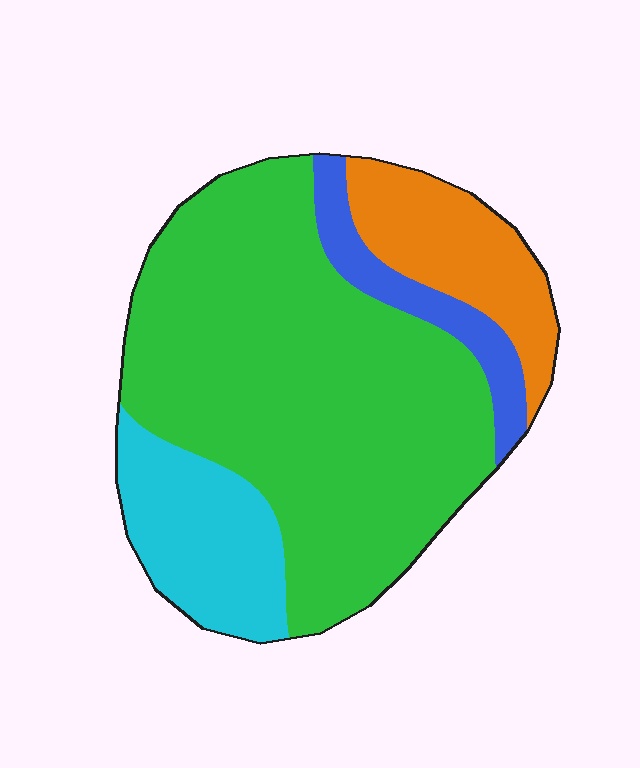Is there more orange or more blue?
Orange.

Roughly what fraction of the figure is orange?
Orange takes up about one eighth (1/8) of the figure.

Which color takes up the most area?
Green, at roughly 60%.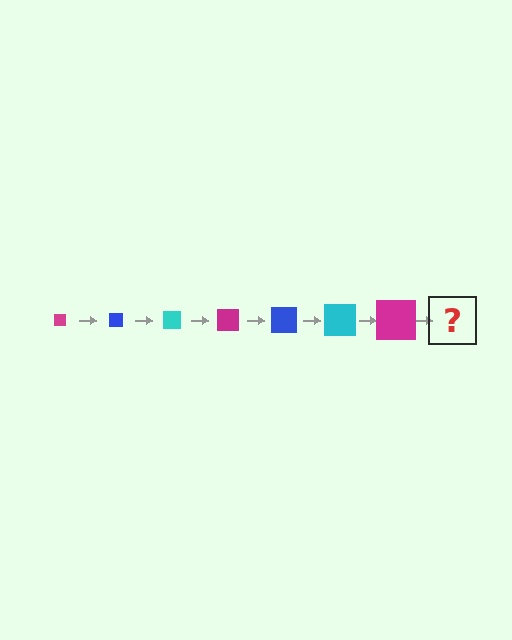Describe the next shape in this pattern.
It should be a blue square, larger than the previous one.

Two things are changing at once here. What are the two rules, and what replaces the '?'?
The two rules are that the square grows larger each step and the color cycles through magenta, blue, and cyan. The '?' should be a blue square, larger than the previous one.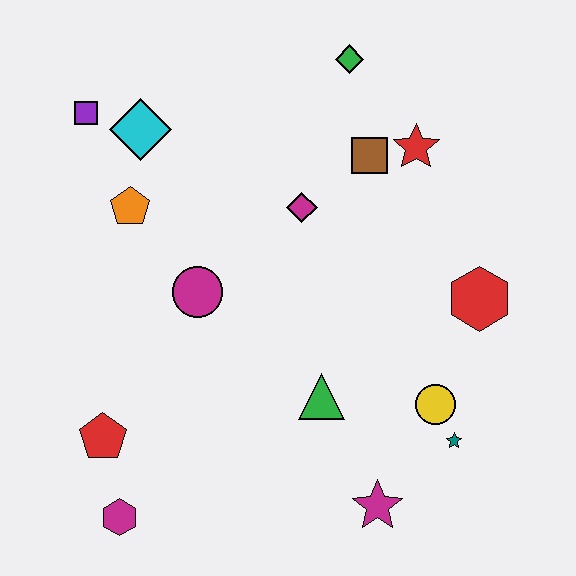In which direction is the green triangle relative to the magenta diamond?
The green triangle is below the magenta diamond.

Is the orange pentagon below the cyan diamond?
Yes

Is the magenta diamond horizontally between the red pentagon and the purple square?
No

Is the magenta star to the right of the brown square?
Yes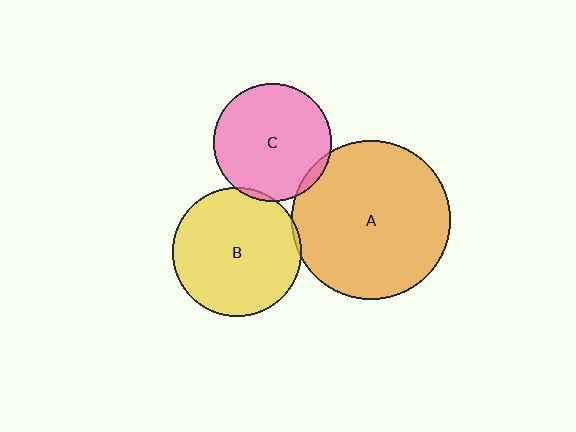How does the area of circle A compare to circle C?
Approximately 1.8 times.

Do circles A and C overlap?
Yes.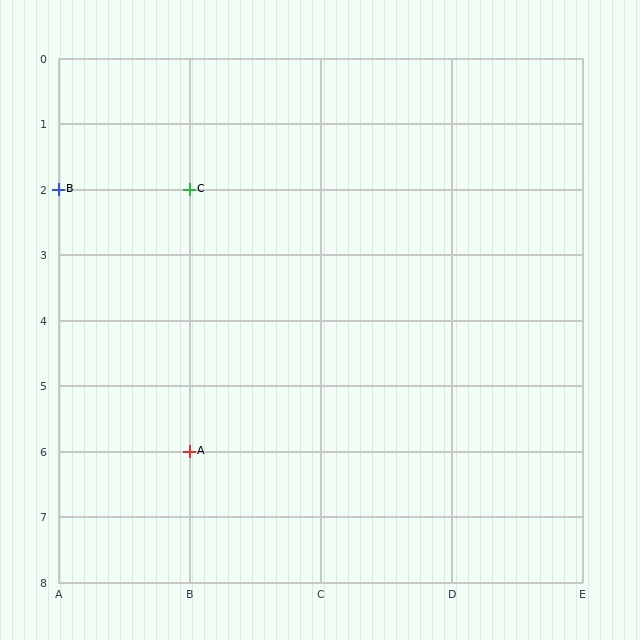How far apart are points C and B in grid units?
Points C and B are 1 column apart.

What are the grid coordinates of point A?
Point A is at grid coordinates (B, 6).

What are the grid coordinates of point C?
Point C is at grid coordinates (B, 2).